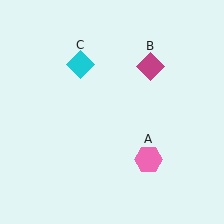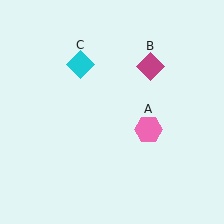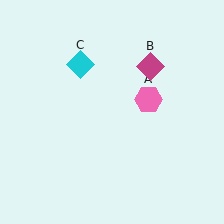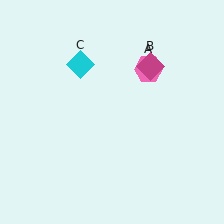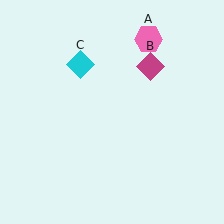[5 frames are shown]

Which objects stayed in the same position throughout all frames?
Magenta diamond (object B) and cyan diamond (object C) remained stationary.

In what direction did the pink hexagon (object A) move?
The pink hexagon (object A) moved up.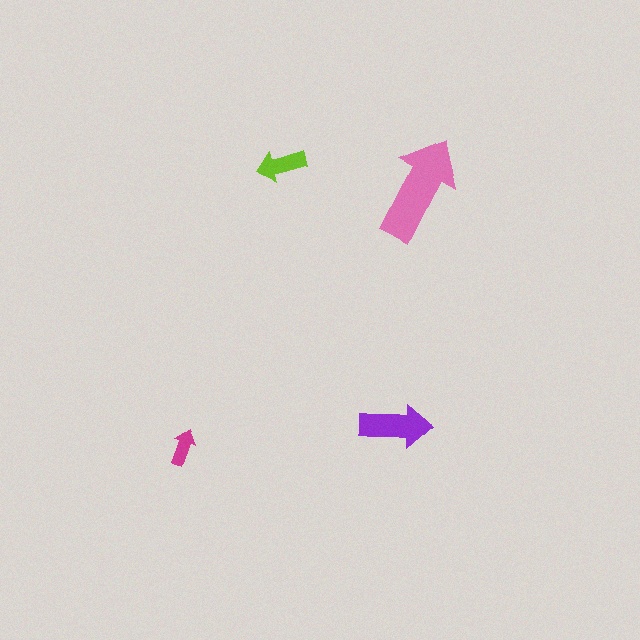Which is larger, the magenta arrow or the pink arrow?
The pink one.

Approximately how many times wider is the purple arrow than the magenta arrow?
About 2 times wider.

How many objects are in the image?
There are 4 objects in the image.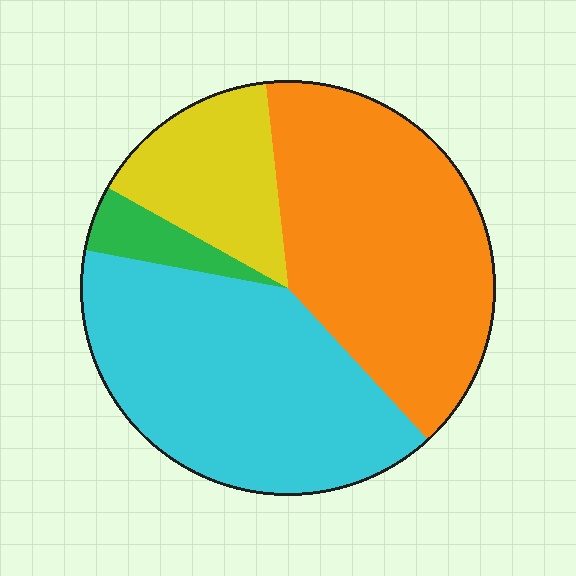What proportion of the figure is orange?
Orange covers about 40% of the figure.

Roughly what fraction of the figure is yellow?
Yellow takes up about one sixth (1/6) of the figure.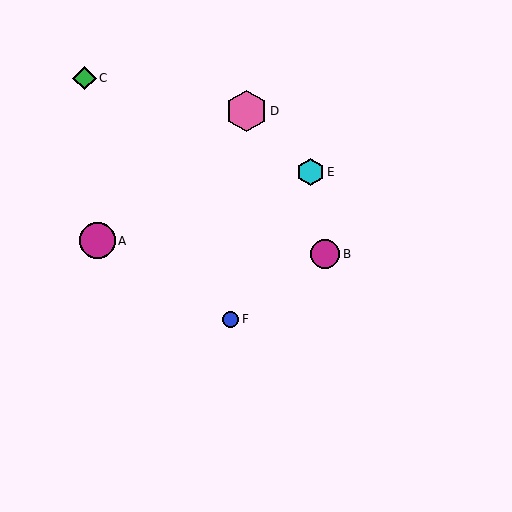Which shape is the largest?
The pink hexagon (labeled D) is the largest.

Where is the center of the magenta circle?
The center of the magenta circle is at (97, 241).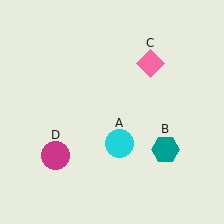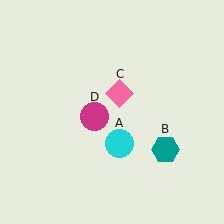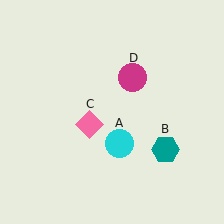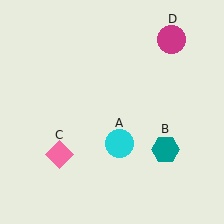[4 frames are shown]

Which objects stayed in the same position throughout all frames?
Cyan circle (object A) and teal hexagon (object B) remained stationary.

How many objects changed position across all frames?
2 objects changed position: pink diamond (object C), magenta circle (object D).